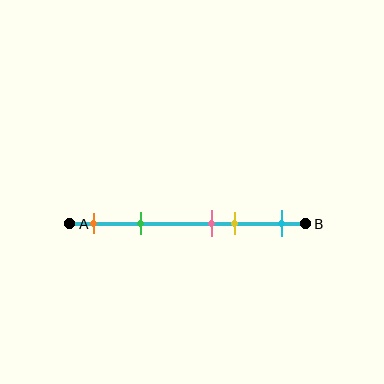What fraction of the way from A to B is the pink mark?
The pink mark is approximately 60% (0.6) of the way from A to B.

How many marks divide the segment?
There are 5 marks dividing the segment.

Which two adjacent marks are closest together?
The pink and yellow marks are the closest adjacent pair.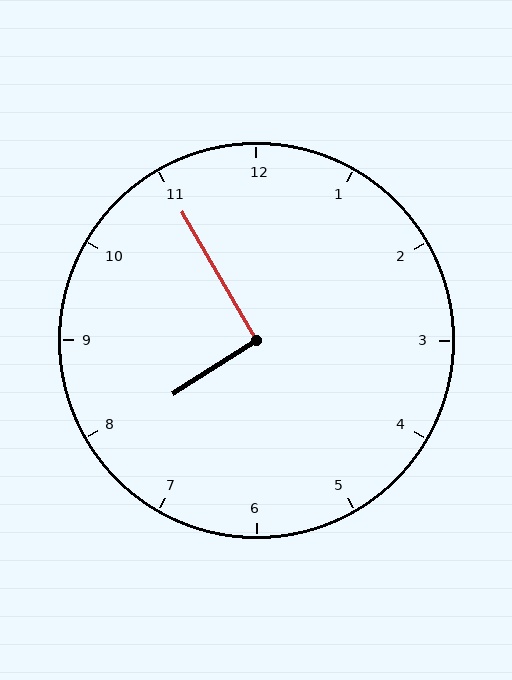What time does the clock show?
7:55.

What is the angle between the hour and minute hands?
Approximately 92 degrees.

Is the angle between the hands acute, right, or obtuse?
It is right.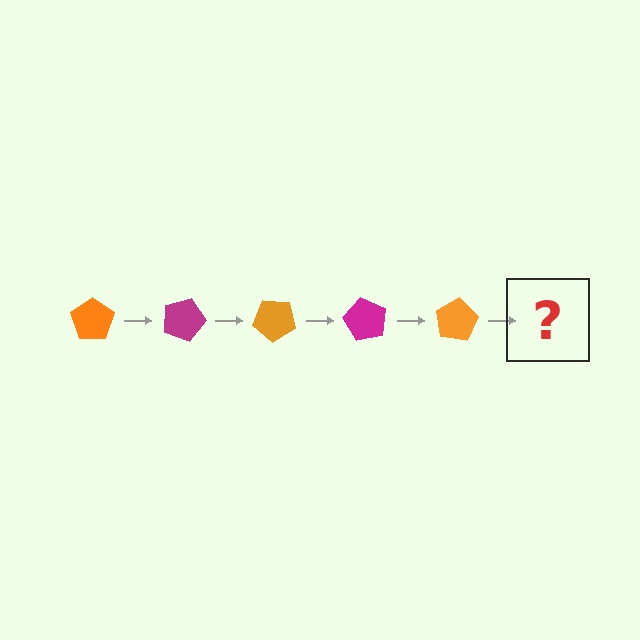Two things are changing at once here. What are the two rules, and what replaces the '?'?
The two rules are that it rotates 20 degrees each step and the color cycles through orange and magenta. The '?' should be a magenta pentagon, rotated 100 degrees from the start.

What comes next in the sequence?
The next element should be a magenta pentagon, rotated 100 degrees from the start.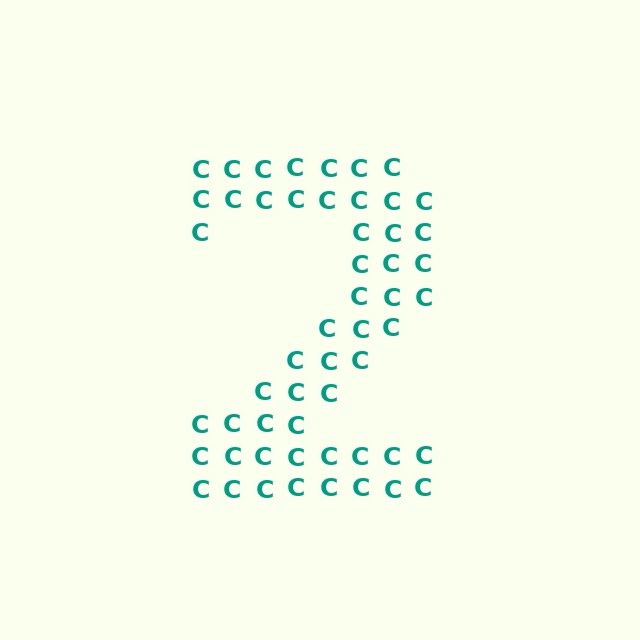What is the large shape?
The large shape is the digit 2.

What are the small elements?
The small elements are letter C's.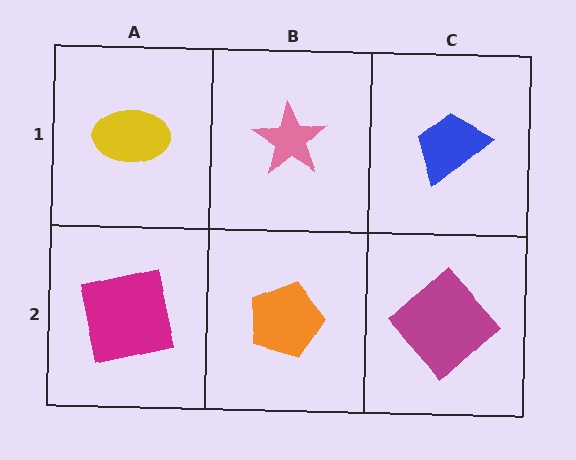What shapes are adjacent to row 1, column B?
An orange pentagon (row 2, column B), a yellow ellipse (row 1, column A), a blue trapezoid (row 1, column C).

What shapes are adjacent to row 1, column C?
A magenta diamond (row 2, column C), a pink star (row 1, column B).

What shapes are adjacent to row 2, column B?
A pink star (row 1, column B), a magenta square (row 2, column A), a magenta diamond (row 2, column C).